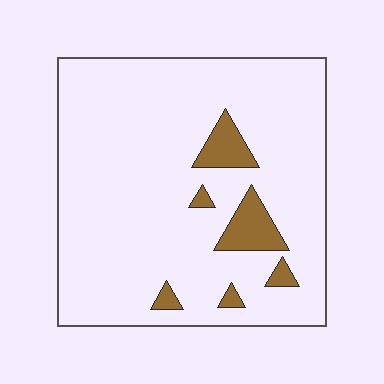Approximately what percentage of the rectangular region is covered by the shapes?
Approximately 10%.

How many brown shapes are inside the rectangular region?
6.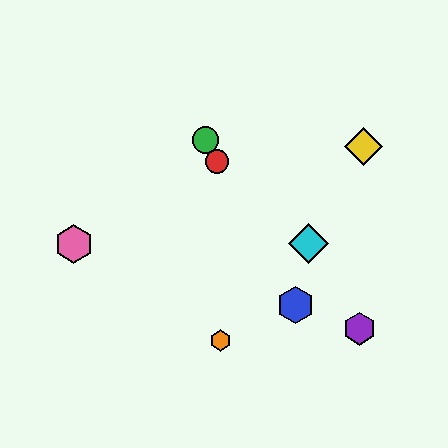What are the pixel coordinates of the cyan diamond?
The cyan diamond is at (309, 243).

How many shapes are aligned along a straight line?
3 shapes (the red circle, the blue hexagon, the green circle) are aligned along a straight line.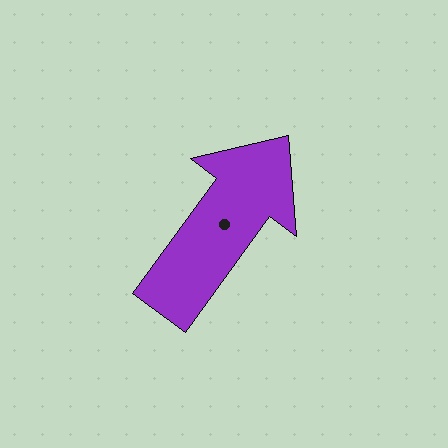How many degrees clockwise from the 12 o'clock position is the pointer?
Approximately 36 degrees.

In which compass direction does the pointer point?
Northeast.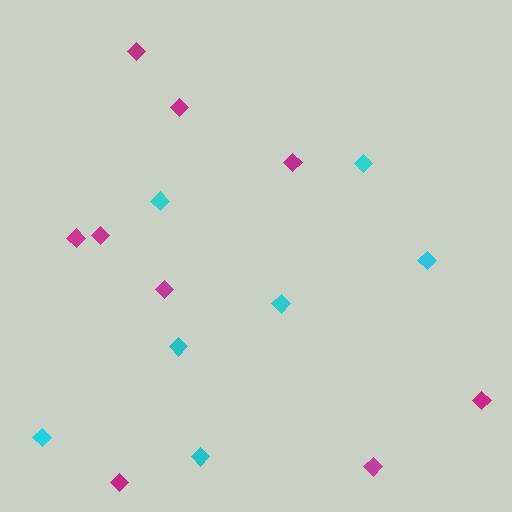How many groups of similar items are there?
There are 2 groups: one group of magenta diamonds (9) and one group of cyan diamonds (7).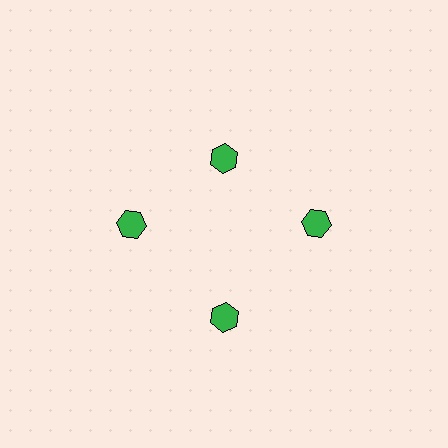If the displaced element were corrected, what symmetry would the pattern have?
It would have 4-fold rotational symmetry — the pattern would map onto itself every 90 degrees.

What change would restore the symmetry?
The symmetry would be restored by moving it outward, back onto the ring so that all 4 hexagons sit at equal angles and equal distance from the center.